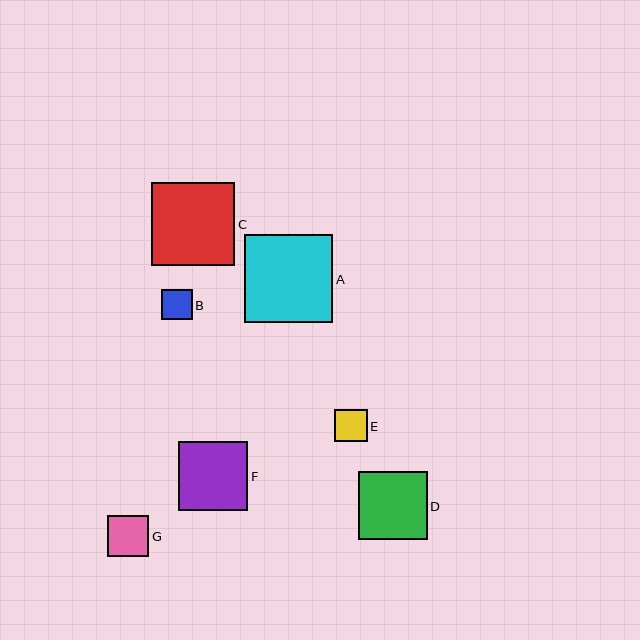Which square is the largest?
Square A is the largest with a size of approximately 88 pixels.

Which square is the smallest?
Square B is the smallest with a size of approximately 31 pixels.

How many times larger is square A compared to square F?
Square A is approximately 1.3 times the size of square F.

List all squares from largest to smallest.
From largest to smallest: A, C, F, D, G, E, B.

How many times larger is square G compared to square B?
Square G is approximately 1.3 times the size of square B.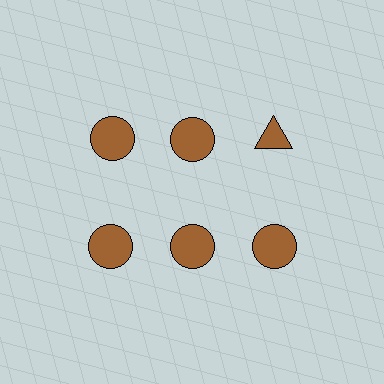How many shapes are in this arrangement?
There are 6 shapes arranged in a grid pattern.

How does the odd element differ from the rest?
It has a different shape: triangle instead of circle.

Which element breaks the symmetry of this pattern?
The brown triangle in the top row, center column breaks the symmetry. All other shapes are brown circles.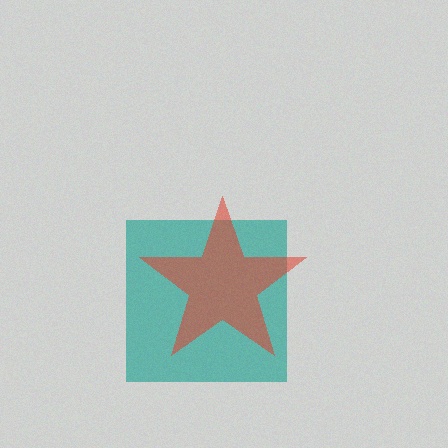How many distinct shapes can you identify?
There are 2 distinct shapes: a teal square, a red star.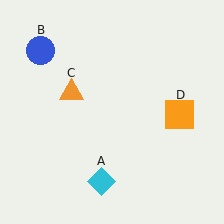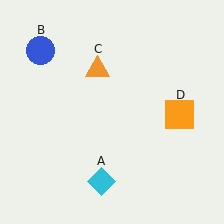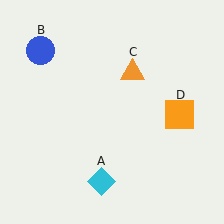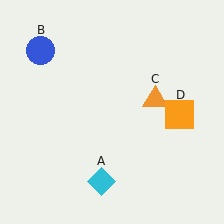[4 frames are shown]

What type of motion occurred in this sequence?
The orange triangle (object C) rotated clockwise around the center of the scene.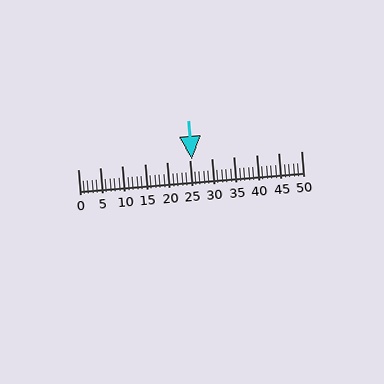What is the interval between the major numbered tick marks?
The major tick marks are spaced 5 units apart.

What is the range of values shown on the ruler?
The ruler shows values from 0 to 50.